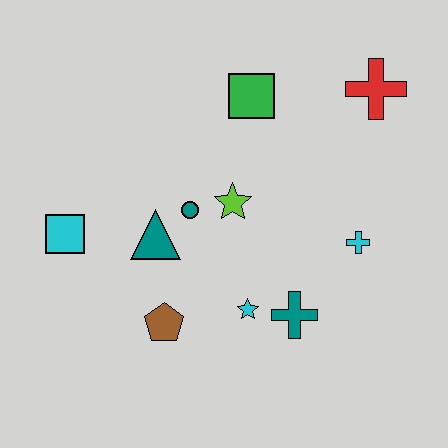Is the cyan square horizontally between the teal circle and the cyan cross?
No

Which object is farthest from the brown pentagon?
The red cross is farthest from the brown pentagon.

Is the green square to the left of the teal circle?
No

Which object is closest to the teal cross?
The cyan star is closest to the teal cross.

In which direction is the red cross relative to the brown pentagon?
The red cross is above the brown pentagon.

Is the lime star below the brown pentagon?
No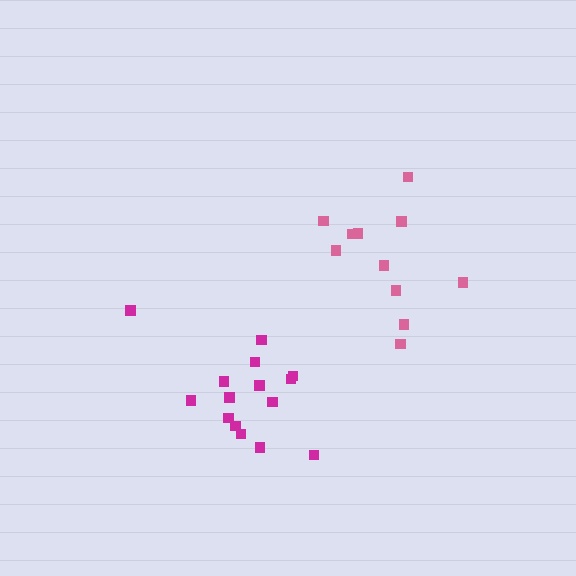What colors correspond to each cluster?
The clusters are colored: magenta, pink.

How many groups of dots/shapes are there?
There are 2 groups.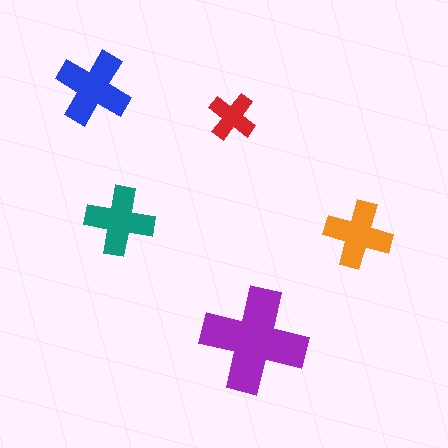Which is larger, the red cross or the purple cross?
The purple one.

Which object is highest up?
The blue cross is topmost.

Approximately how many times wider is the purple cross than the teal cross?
About 1.5 times wider.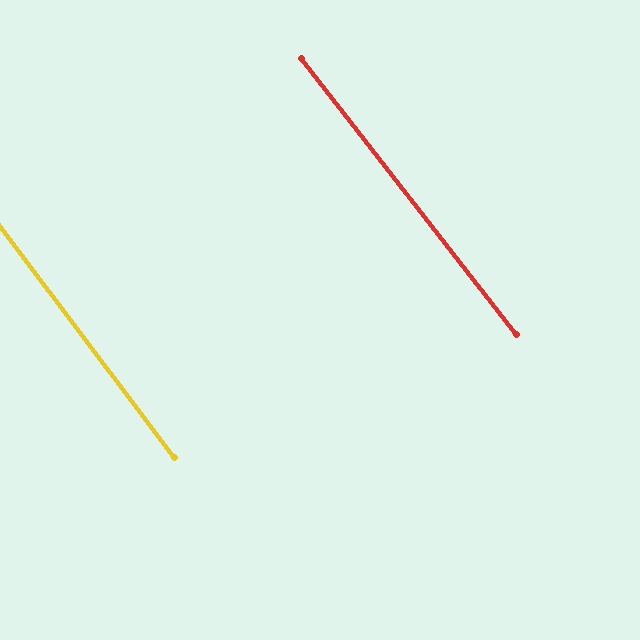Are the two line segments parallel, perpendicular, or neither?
Parallel — their directions differ by only 0.9°.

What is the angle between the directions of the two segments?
Approximately 1 degree.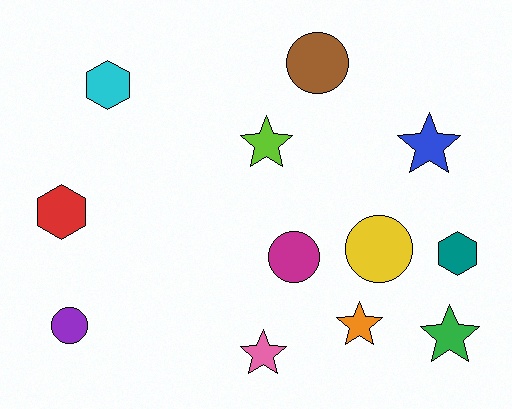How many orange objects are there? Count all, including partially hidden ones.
There is 1 orange object.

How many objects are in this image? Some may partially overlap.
There are 12 objects.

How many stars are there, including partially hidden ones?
There are 5 stars.